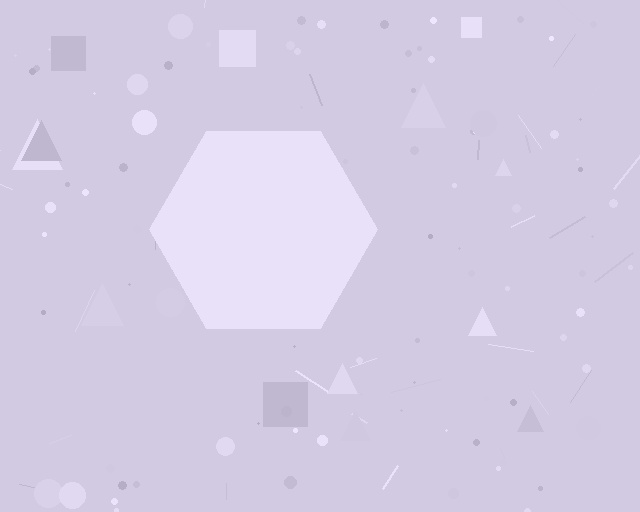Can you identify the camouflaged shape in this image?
The camouflaged shape is a hexagon.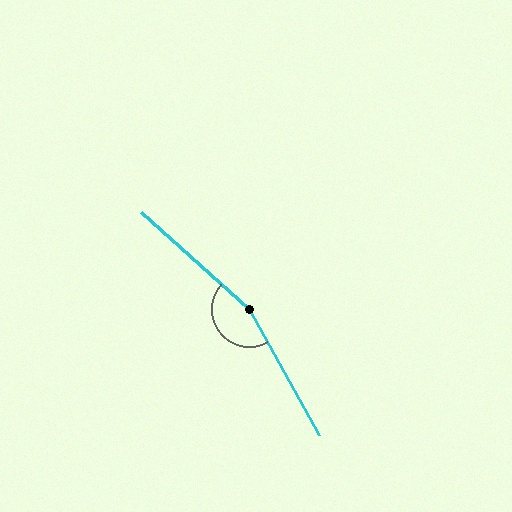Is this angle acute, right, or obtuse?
It is obtuse.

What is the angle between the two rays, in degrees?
Approximately 161 degrees.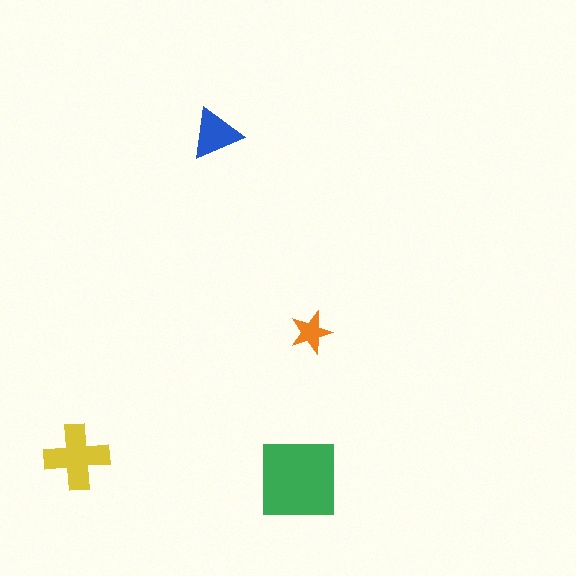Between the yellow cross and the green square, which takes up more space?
The green square.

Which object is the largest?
The green square.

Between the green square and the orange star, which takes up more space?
The green square.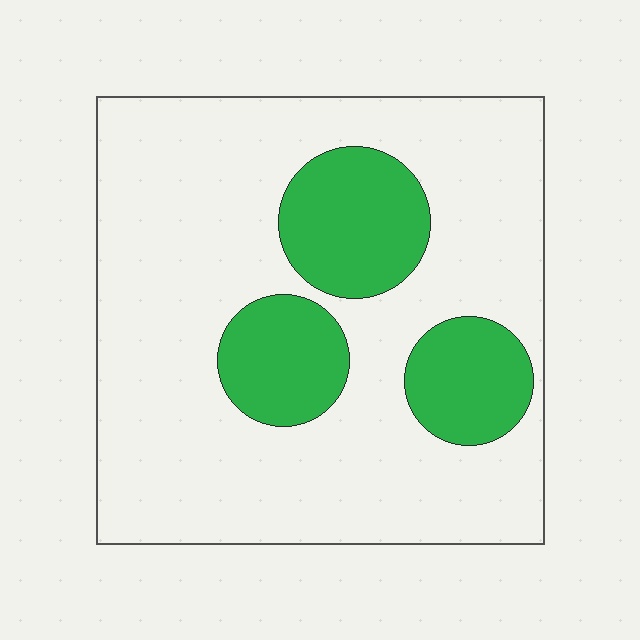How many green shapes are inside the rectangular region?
3.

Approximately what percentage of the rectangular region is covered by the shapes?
Approximately 25%.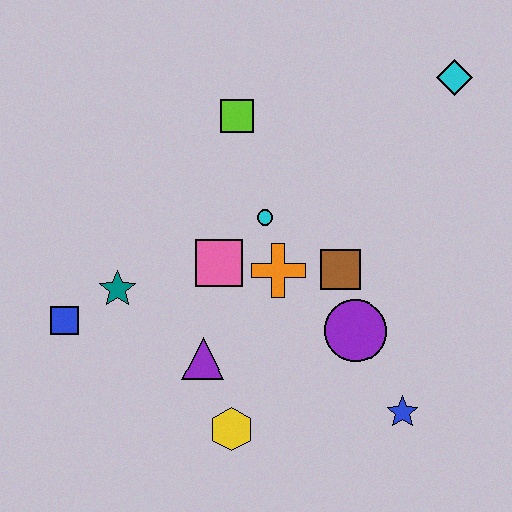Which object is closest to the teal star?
The blue square is closest to the teal star.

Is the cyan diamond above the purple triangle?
Yes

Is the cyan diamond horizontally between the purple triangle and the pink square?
No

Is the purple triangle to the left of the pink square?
Yes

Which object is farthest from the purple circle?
The blue square is farthest from the purple circle.